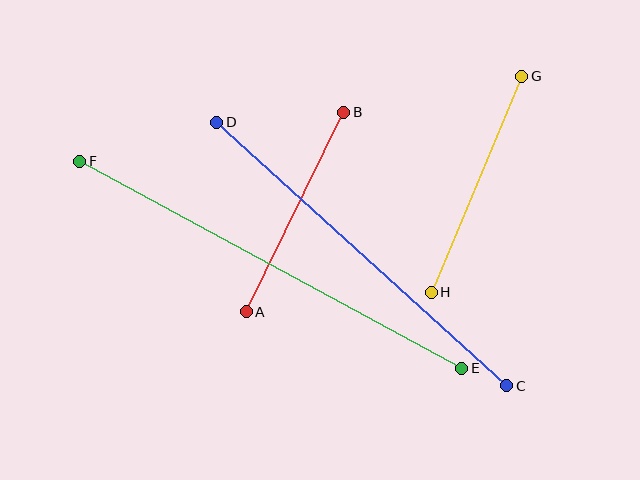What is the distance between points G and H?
The distance is approximately 234 pixels.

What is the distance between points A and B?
The distance is approximately 222 pixels.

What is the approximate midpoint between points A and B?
The midpoint is at approximately (295, 212) pixels.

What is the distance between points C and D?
The distance is approximately 392 pixels.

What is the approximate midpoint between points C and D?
The midpoint is at approximately (362, 254) pixels.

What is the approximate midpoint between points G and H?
The midpoint is at approximately (477, 184) pixels.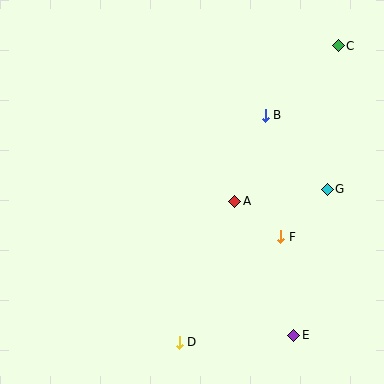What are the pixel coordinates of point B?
Point B is at (265, 115).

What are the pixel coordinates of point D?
Point D is at (179, 342).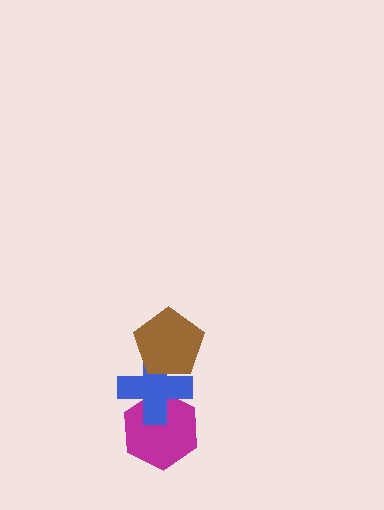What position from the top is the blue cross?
The blue cross is 2nd from the top.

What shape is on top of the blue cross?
The brown pentagon is on top of the blue cross.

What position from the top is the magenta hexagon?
The magenta hexagon is 3rd from the top.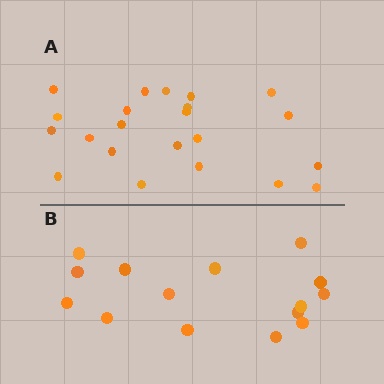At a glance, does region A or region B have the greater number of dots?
Region A (the top region) has more dots.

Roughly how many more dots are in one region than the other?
Region A has roughly 8 or so more dots than region B.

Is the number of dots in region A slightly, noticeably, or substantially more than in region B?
Region A has substantially more. The ratio is roughly 1.5 to 1.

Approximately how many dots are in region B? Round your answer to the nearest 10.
About 20 dots. (The exact count is 15, which rounds to 20.)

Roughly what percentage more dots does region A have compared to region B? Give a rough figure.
About 45% more.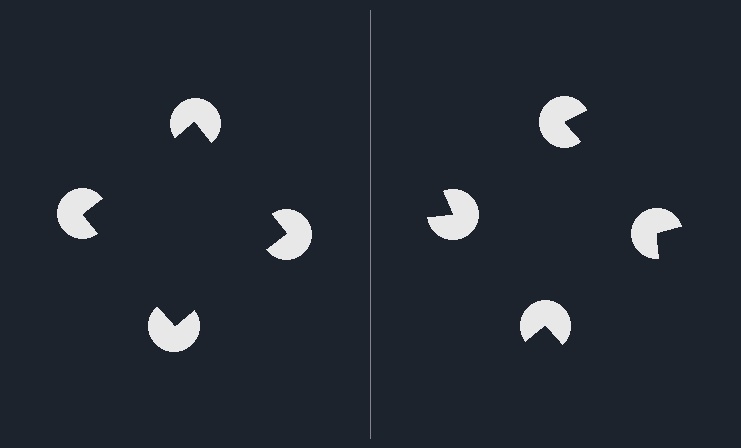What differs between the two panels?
The pac-man discs are positioned identically on both sides; only the wedge orientations differ. On the left they align to a square; on the right they are misaligned.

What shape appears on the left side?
An illusory square.